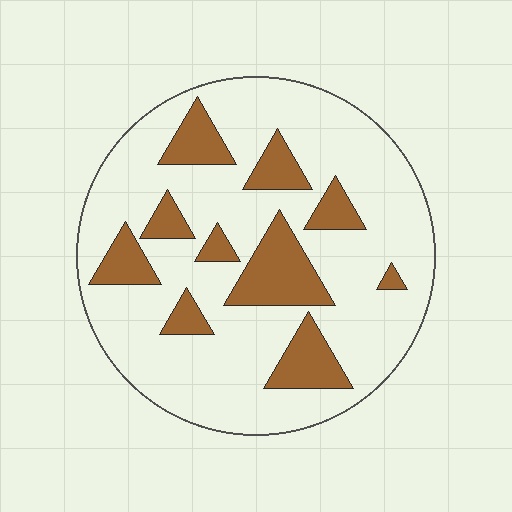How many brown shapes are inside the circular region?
10.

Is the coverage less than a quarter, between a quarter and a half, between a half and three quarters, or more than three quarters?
Less than a quarter.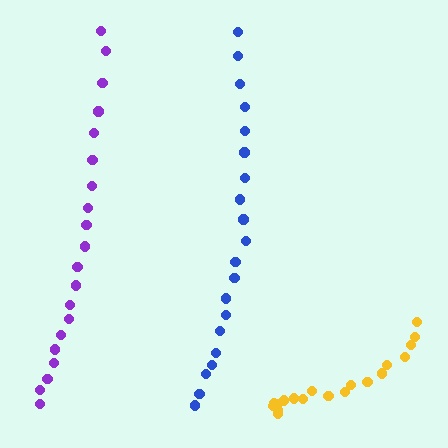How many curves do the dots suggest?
There are 3 distinct paths.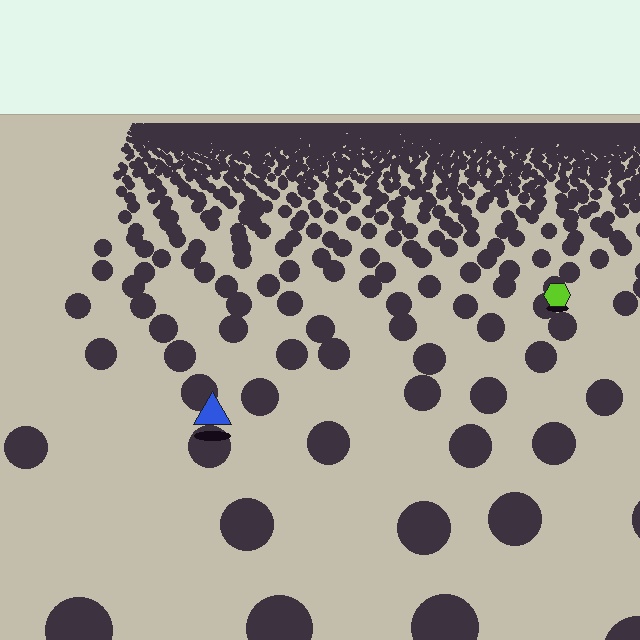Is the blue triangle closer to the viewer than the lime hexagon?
Yes. The blue triangle is closer — you can tell from the texture gradient: the ground texture is coarser near it.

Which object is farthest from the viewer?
The lime hexagon is farthest from the viewer. It appears smaller and the ground texture around it is denser.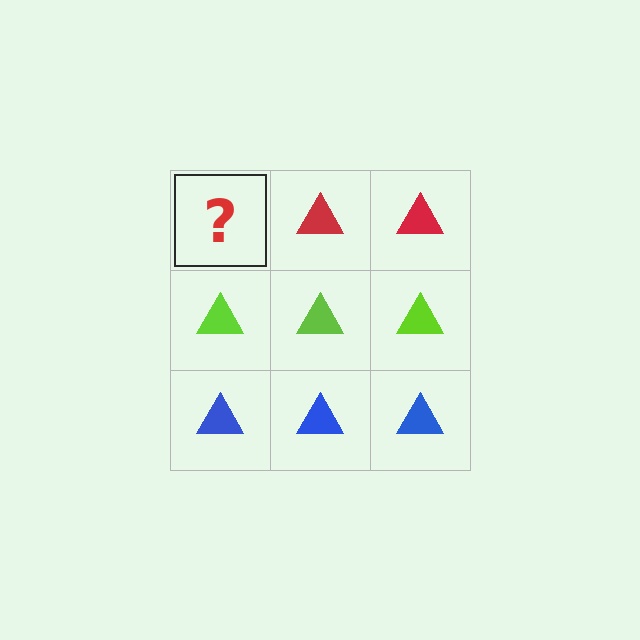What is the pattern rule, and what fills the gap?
The rule is that each row has a consistent color. The gap should be filled with a red triangle.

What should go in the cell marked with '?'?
The missing cell should contain a red triangle.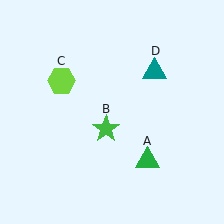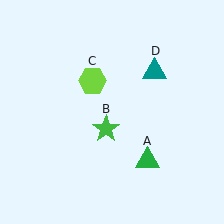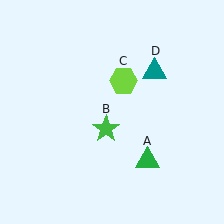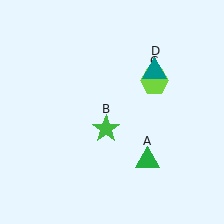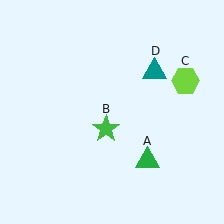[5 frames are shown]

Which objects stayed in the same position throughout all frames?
Green triangle (object A) and green star (object B) and teal triangle (object D) remained stationary.